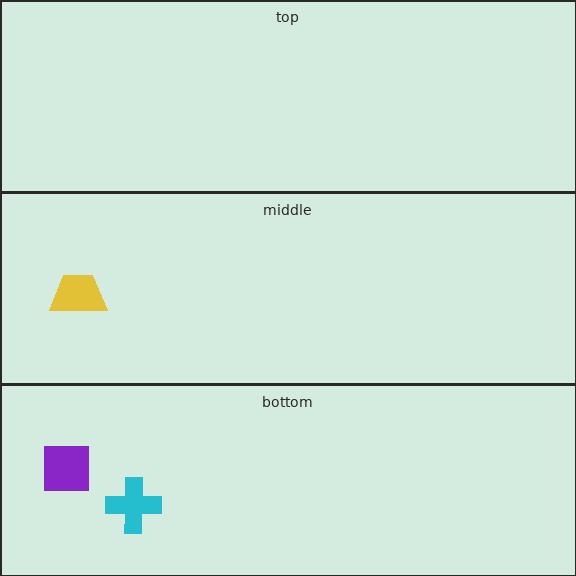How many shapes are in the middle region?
1.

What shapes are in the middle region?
The yellow trapezoid.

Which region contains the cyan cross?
The bottom region.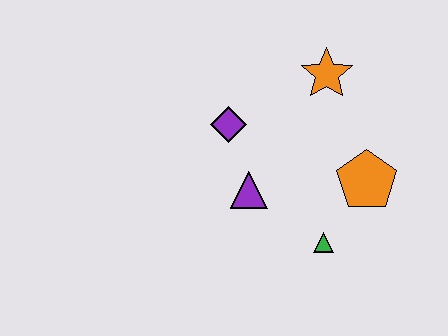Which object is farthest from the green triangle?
The orange star is farthest from the green triangle.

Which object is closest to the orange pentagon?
The green triangle is closest to the orange pentagon.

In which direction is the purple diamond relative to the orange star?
The purple diamond is to the left of the orange star.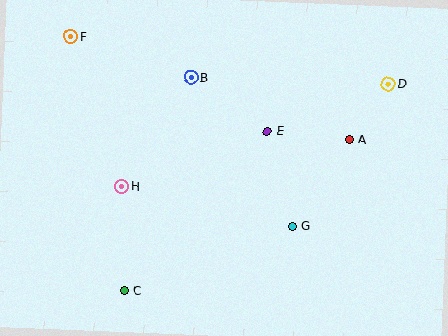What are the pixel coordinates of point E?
Point E is at (267, 131).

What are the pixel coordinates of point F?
Point F is at (71, 36).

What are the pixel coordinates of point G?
Point G is at (292, 226).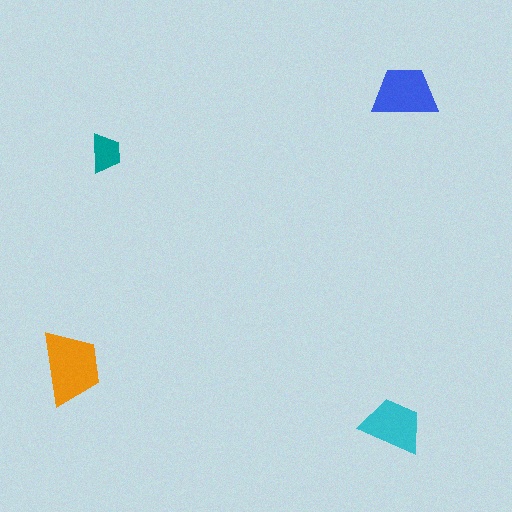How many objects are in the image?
There are 4 objects in the image.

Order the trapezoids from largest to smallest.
the orange one, the blue one, the cyan one, the teal one.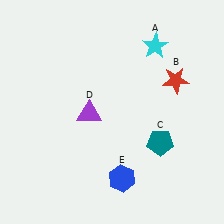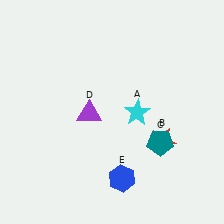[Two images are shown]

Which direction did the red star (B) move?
The red star (B) moved down.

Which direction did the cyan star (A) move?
The cyan star (A) moved down.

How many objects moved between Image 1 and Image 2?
2 objects moved between the two images.